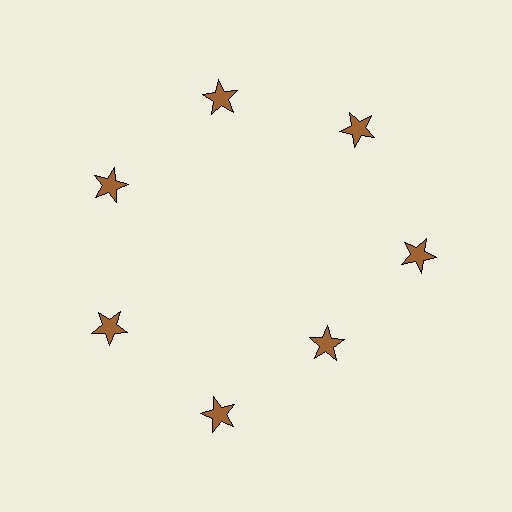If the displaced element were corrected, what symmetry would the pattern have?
It would have 7-fold rotational symmetry — the pattern would map onto itself every 51 degrees.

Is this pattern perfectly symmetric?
No. The 7 brown stars are arranged in a ring, but one element near the 5 o'clock position is pulled inward toward the center, breaking the 7-fold rotational symmetry.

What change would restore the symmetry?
The symmetry would be restored by moving it outward, back onto the ring so that all 7 stars sit at equal angles and equal distance from the center.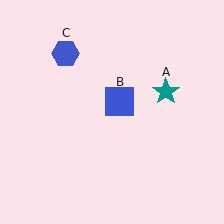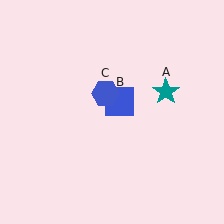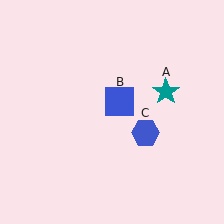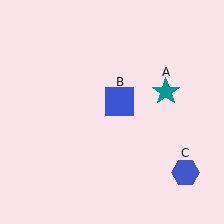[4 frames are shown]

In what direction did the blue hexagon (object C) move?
The blue hexagon (object C) moved down and to the right.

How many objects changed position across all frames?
1 object changed position: blue hexagon (object C).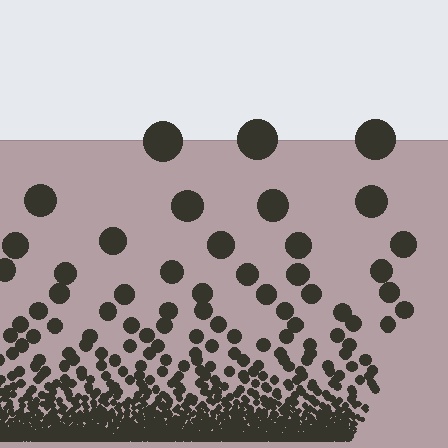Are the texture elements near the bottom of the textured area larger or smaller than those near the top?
Smaller. The gradient is inverted — elements near the bottom are smaller and denser.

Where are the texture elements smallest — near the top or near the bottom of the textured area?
Near the bottom.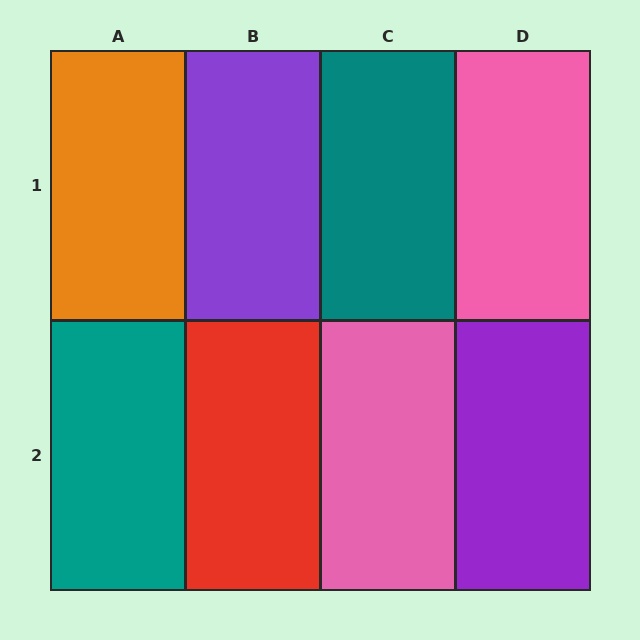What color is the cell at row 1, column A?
Orange.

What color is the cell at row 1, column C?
Teal.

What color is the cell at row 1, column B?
Purple.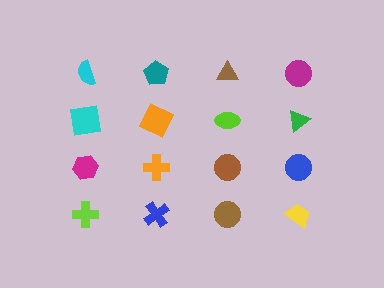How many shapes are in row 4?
4 shapes.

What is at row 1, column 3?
A brown triangle.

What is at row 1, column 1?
A cyan semicircle.